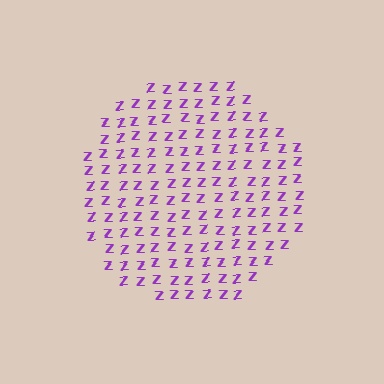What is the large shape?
The large shape is a circle.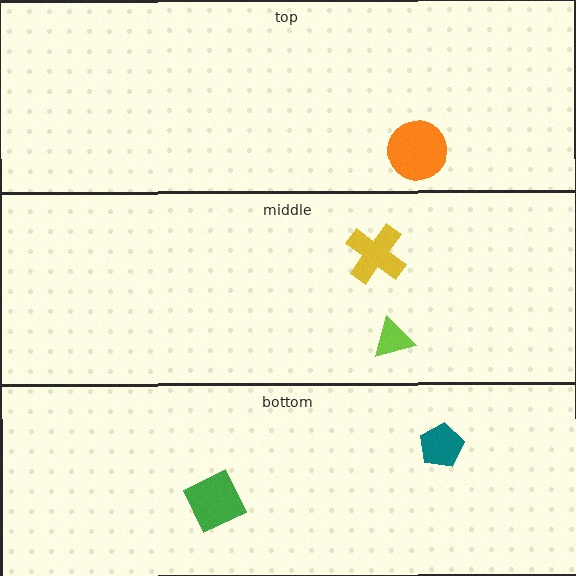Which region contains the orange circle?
The top region.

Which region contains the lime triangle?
The middle region.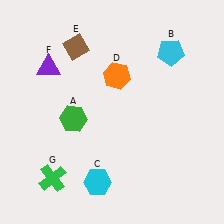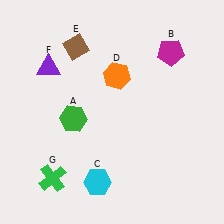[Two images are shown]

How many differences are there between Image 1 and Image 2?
There is 1 difference between the two images.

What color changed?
The pentagon (B) changed from cyan in Image 1 to magenta in Image 2.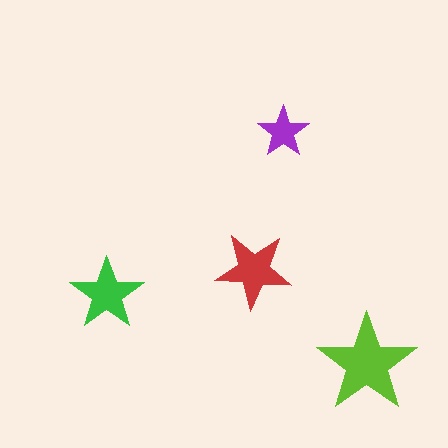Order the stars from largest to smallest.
the lime one, the red one, the green one, the purple one.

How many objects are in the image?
There are 4 objects in the image.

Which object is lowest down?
The lime star is bottommost.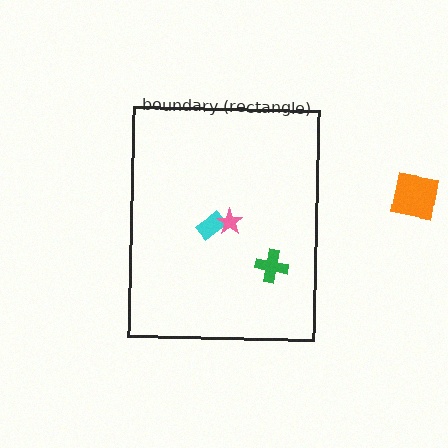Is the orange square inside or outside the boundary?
Outside.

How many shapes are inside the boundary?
3 inside, 1 outside.